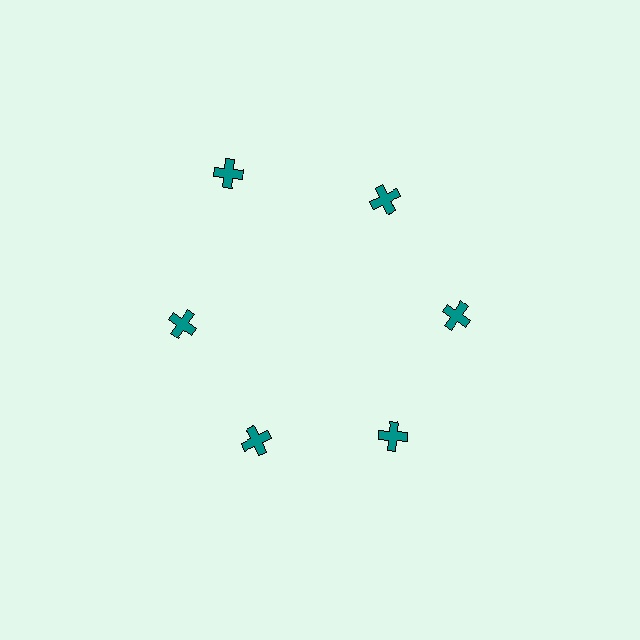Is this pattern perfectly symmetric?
No. The 6 teal crosses are arranged in a ring, but one element near the 11 o'clock position is pushed outward from the center, breaking the 6-fold rotational symmetry.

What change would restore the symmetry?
The symmetry would be restored by moving it inward, back onto the ring so that all 6 crosses sit at equal angles and equal distance from the center.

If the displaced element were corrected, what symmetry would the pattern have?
It would have 6-fold rotational symmetry — the pattern would map onto itself every 60 degrees.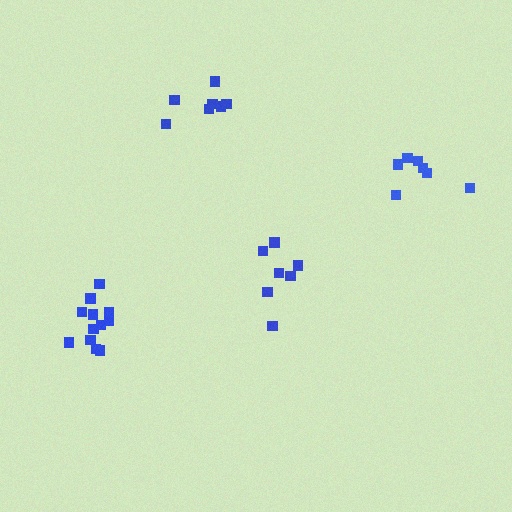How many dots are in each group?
Group 1: 7 dots, Group 2: 7 dots, Group 3: 7 dots, Group 4: 12 dots (33 total).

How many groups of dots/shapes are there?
There are 4 groups.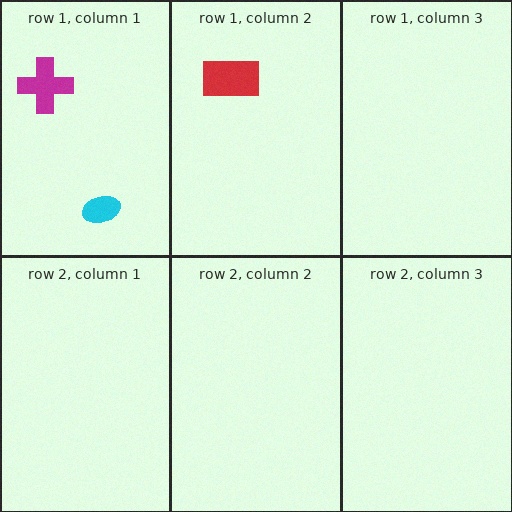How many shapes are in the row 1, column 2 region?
1.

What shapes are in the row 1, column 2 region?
The red rectangle.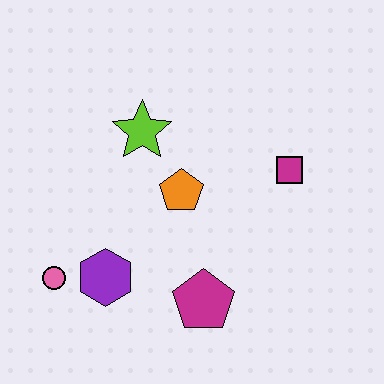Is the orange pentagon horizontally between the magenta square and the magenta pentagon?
No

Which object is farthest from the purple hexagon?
The magenta square is farthest from the purple hexagon.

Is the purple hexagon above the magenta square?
No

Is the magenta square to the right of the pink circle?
Yes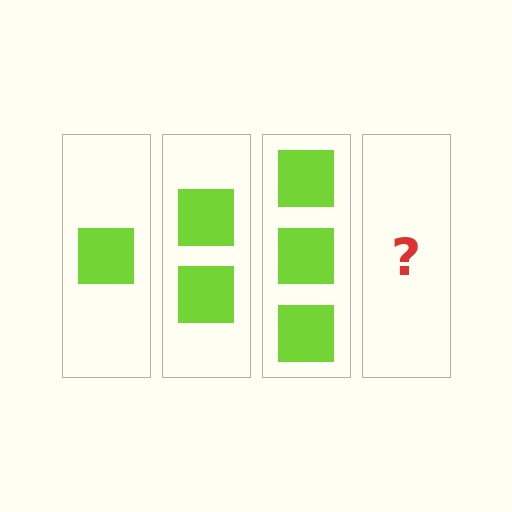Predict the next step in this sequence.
The next step is 4 squares.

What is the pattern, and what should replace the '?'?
The pattern is that each step adds one more square. The '?' should be 4 squares.